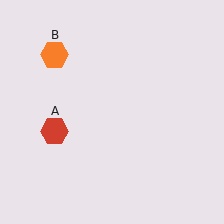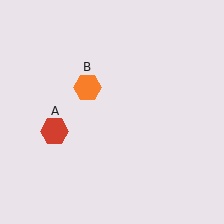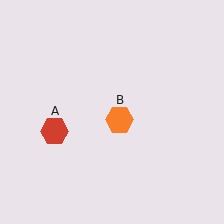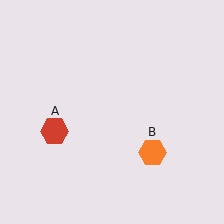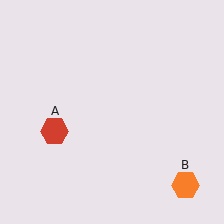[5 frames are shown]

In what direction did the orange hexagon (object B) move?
The orange hexagon (object B) moved down and to the right.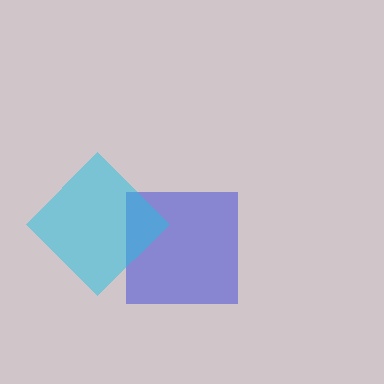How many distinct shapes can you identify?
There are 2 distinct shapes: a blue square, a cyan diamond.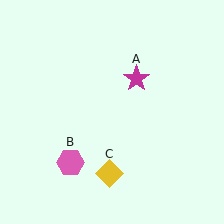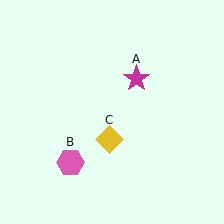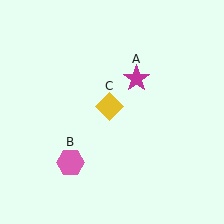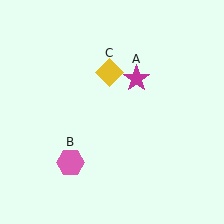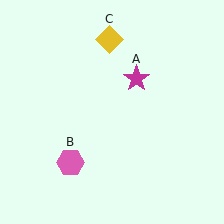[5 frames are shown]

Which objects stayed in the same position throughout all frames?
Magenta star (object A) and pink hexagon (object B) remained stationary.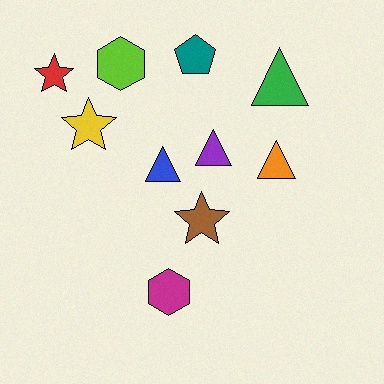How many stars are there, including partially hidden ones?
There are 3 stars.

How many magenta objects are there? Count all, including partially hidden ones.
There is 1 magenta object.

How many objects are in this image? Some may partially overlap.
There are 10 objects.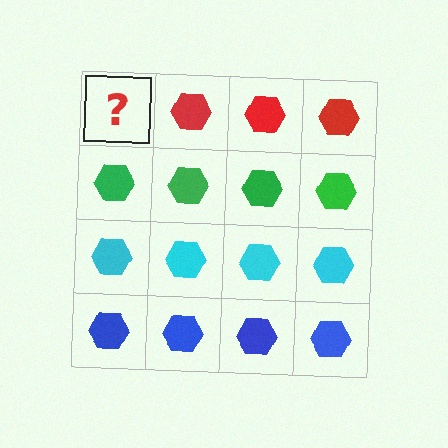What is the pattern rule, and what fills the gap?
The rule is that each row has a consistent color. The gap should be filled with a red hexagon.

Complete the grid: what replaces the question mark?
The question mark should be replaced with a red hexagon.